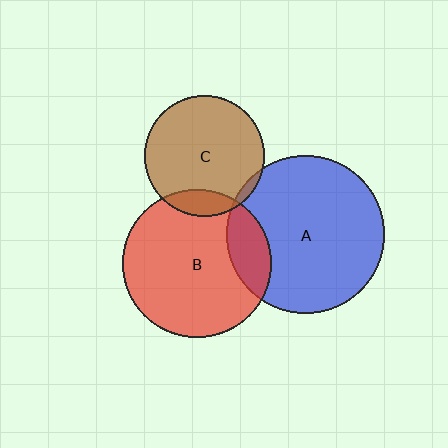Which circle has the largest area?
Circle A (blue).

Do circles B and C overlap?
Yes.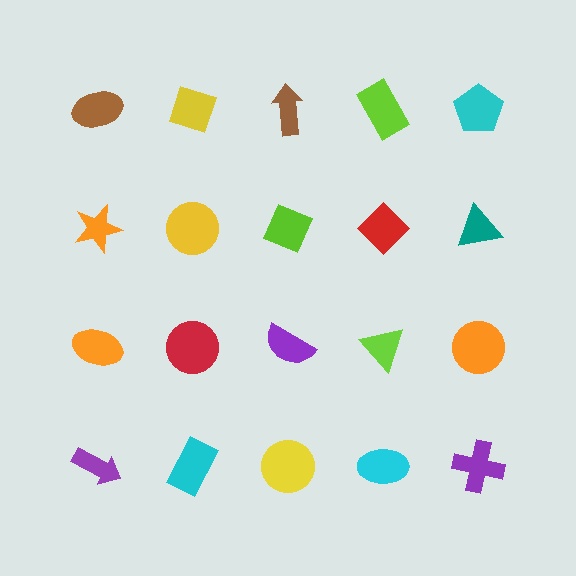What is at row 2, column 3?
A lime diamond.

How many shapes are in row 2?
5 shapes.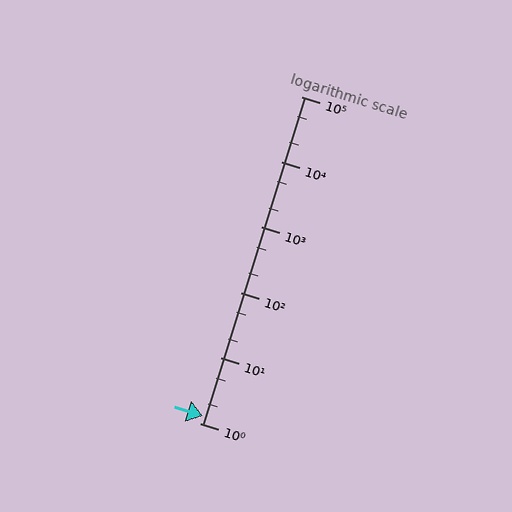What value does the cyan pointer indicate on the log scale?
The pointer indicates approximately 1.3.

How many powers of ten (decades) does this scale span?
The scale spans 5 decades, from 1 to 100000.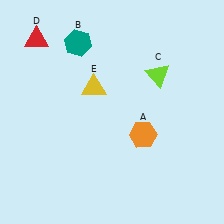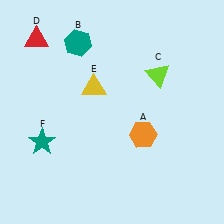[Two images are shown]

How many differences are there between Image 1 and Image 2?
There is 1 difference between the two images.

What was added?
A teal star (F) was added in Image 2.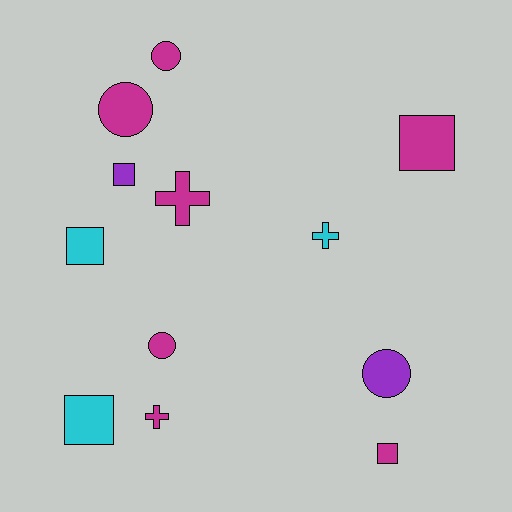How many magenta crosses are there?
There are 2 magenta crosses.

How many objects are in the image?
There are 12 objects.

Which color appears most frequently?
Magenta, with 7 objects.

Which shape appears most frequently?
Square, with 5 objects.